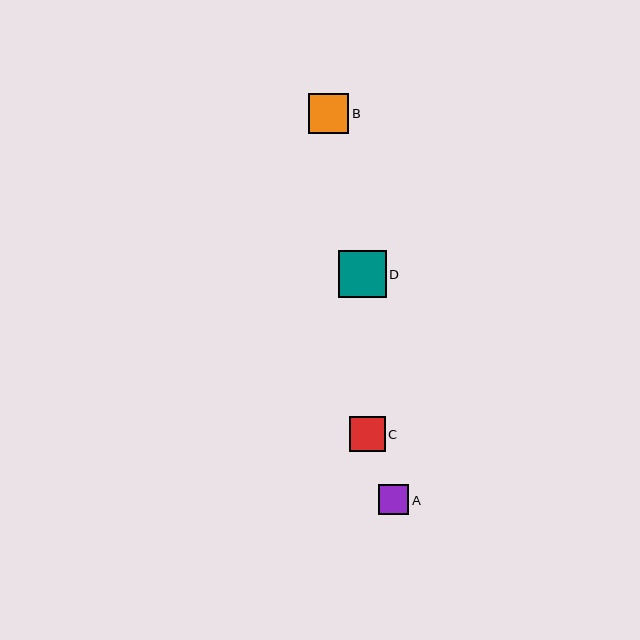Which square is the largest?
Square D is the largest with a size of approximately 48 pixels.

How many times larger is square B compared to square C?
Square B is approximately 1.1 times the size of square C.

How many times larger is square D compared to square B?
Square D is approximately 1.2 times the size of square B.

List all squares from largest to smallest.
From largest to smallest: D, B, C, A.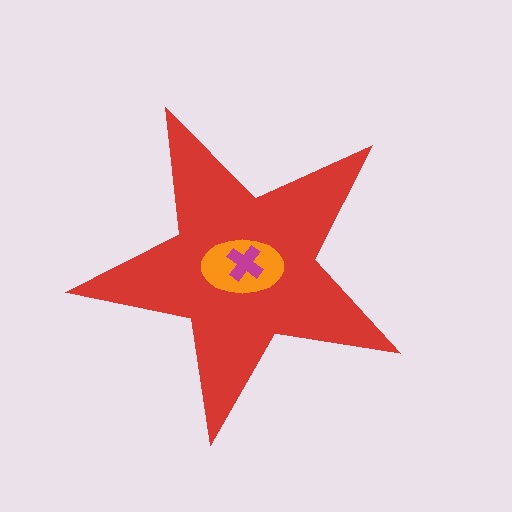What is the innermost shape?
The magenta cross.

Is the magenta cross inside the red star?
Yes.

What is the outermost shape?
The red star.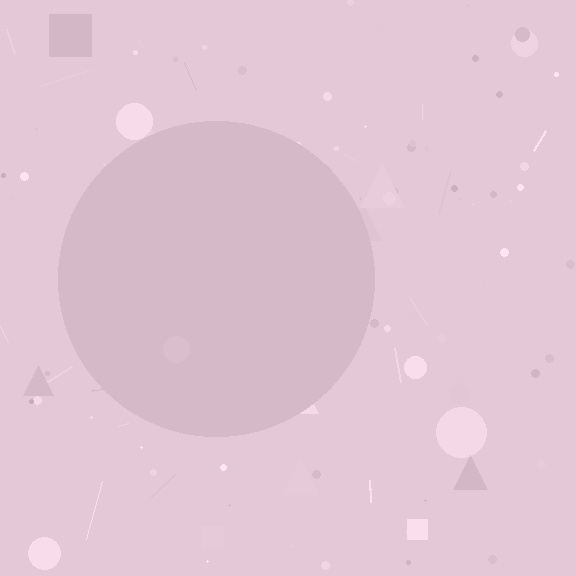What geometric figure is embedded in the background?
A circle is embedded in the background.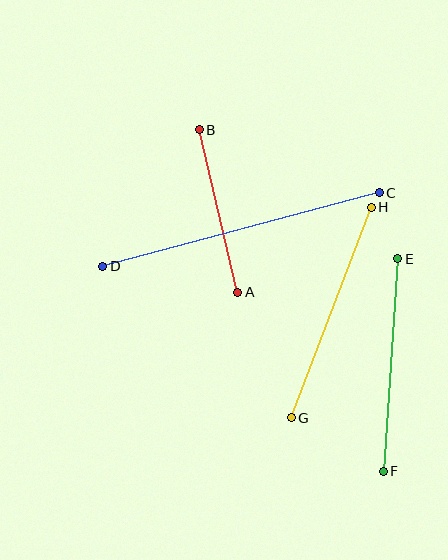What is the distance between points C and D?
The distance is approximately 286 pixels.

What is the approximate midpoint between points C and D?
The midpoint is at approximately (241, 229) pixels.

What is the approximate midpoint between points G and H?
The midpoint is at approximately (331, 313) pixels.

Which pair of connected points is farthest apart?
Points C and D are farthest apart.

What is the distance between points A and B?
The distance is approximately 167 pixels.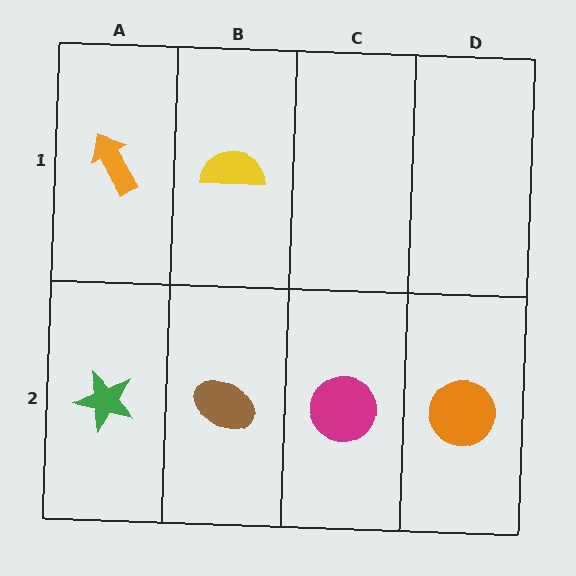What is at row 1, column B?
A yellow semicircle.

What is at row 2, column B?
A brown ellipse.